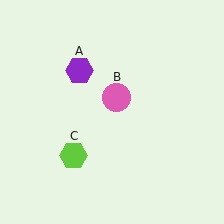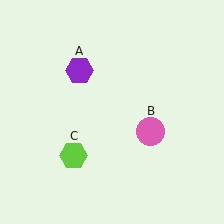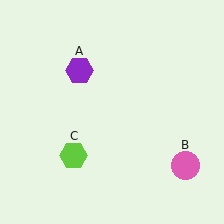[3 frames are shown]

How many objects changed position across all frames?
1 object changed position: pink circle (object B).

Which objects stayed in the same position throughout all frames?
Purple hexagon (object A) and lime hexagon (object C) remained stationary.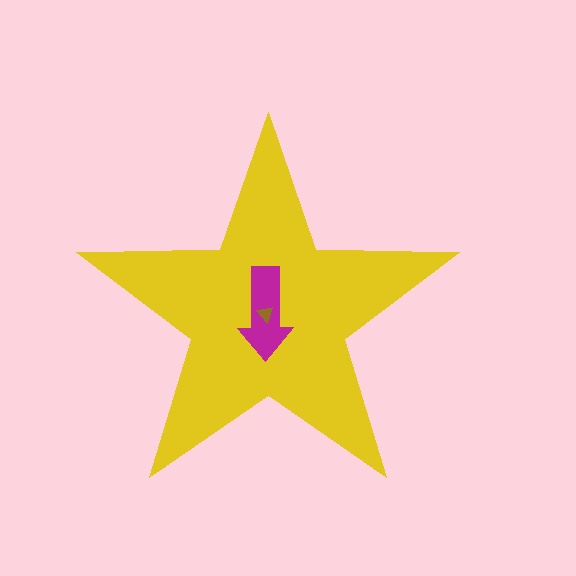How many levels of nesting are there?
3.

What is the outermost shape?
The yellow star.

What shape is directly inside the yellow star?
The magenta arrow.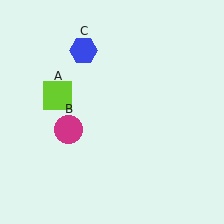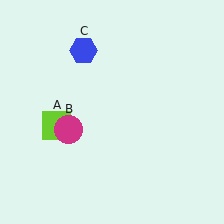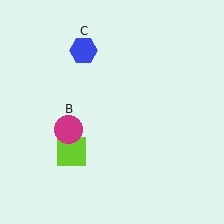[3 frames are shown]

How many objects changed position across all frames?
1 object changed position: lime square (object A).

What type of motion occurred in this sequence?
The lime square (object A) rotated counterclockwise around the center of the scene.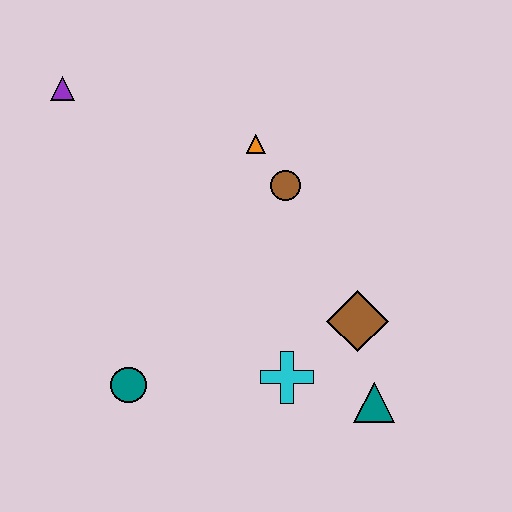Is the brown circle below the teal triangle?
No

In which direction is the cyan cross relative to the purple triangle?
The cyan cross is below the purple triangle.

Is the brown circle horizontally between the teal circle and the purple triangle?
No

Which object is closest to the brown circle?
The orange triangle is closest to the brown circle.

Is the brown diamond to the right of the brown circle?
Yes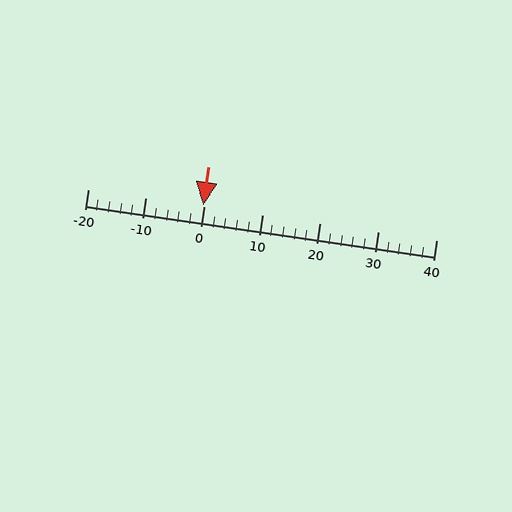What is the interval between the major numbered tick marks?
The major tick marks are spaced 10 units apart.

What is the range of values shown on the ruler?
The ruler shows values from -20 to 40.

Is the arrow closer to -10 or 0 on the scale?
The arrow is closer to 0.